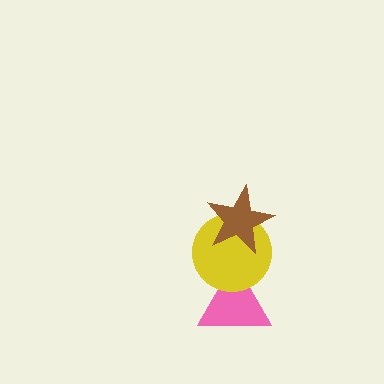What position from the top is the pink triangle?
The pink triangle is 3rd from the top.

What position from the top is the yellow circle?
The yellow circle is 2nd from the top.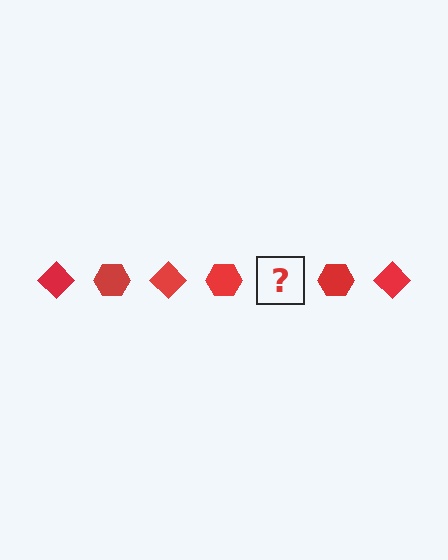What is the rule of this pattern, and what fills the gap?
The rule is that the pattern cycles through diamond, hexagon shapes in red. The gap should be filled with a red diamond.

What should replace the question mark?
The question mark should be replaced with a red diamond.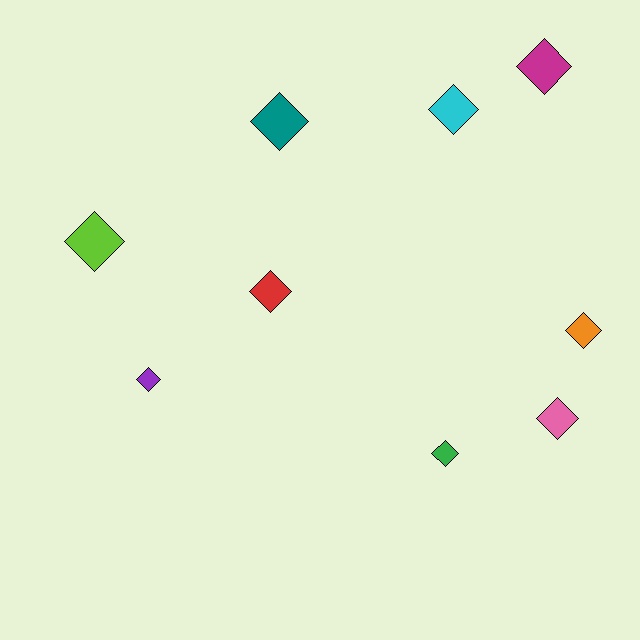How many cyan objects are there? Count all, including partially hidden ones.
There is 1 cyan object.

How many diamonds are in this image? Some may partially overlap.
There are 9 diamonds.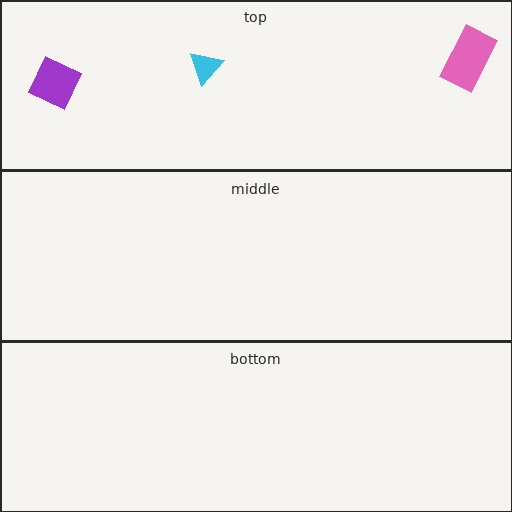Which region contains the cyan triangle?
The top region.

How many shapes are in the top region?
3.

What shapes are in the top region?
The cyan triangle, the purple diamond, the pink rectangle.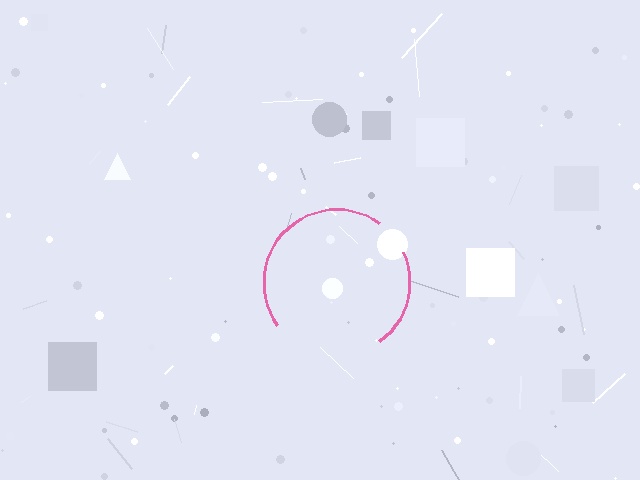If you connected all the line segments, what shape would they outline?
They would outline a circle.